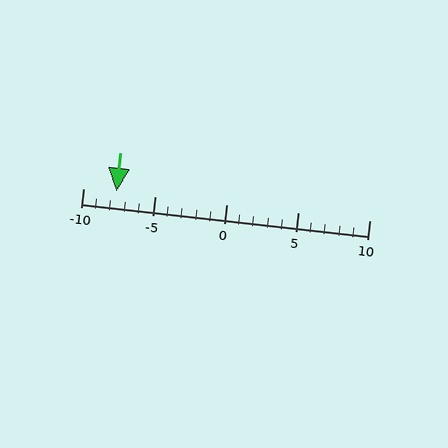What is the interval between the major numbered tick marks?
The major tick marks are spaced 5 units apart.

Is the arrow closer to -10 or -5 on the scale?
The arrow is closer to -10.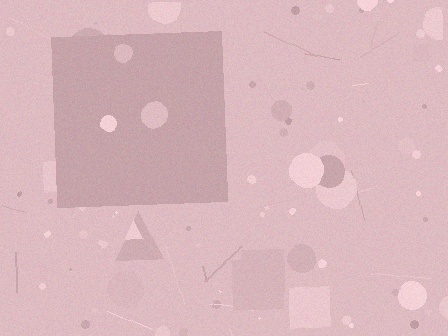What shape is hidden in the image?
A square is hidden in the image.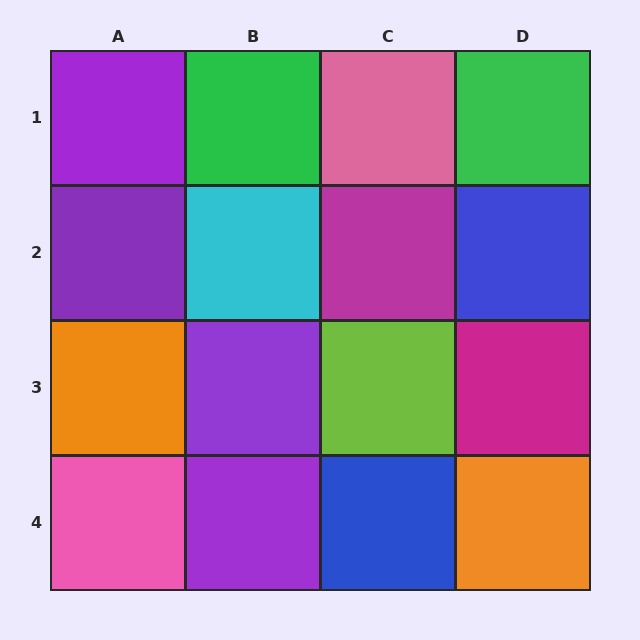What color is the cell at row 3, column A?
Orange.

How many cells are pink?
2 cells are pink.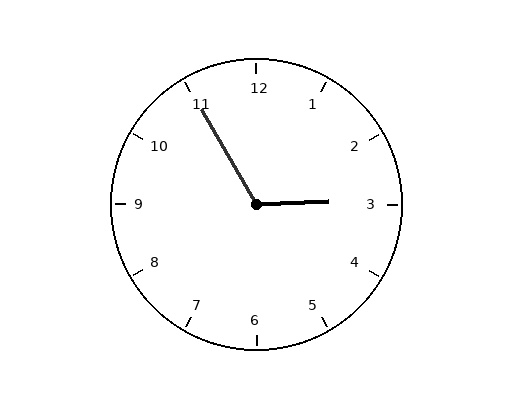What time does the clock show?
2:55.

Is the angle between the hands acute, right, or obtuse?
It is obtuse.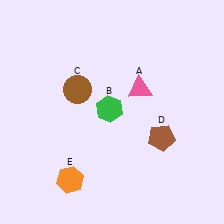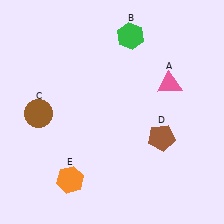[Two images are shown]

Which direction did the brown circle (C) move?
The brown circle (C) moved left.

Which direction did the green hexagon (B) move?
The green hexagon (B) moved up.